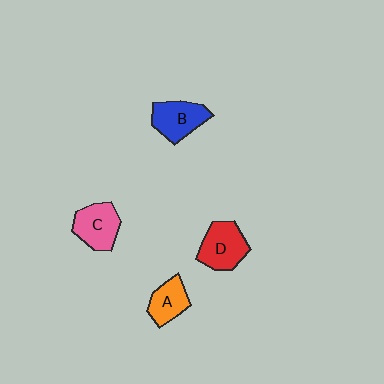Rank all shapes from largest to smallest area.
From largest to smallest: D (red), C (pink), B (blue), A (orange).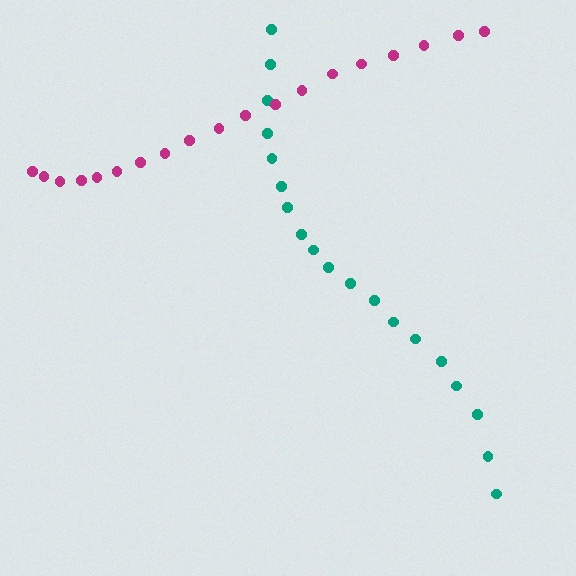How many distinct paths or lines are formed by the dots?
There are 2 distinct paths.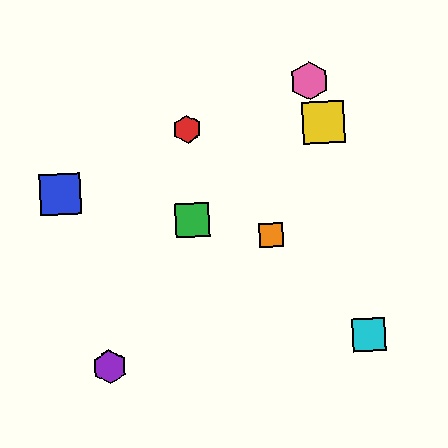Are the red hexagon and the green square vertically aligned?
Yes, both are at x≈187.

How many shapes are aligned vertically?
2 shapes (the red hexagon, the green square) are aligned vertically.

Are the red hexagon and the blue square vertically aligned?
No, the red hexagon is at x≈187 and the blue square is at x≈60.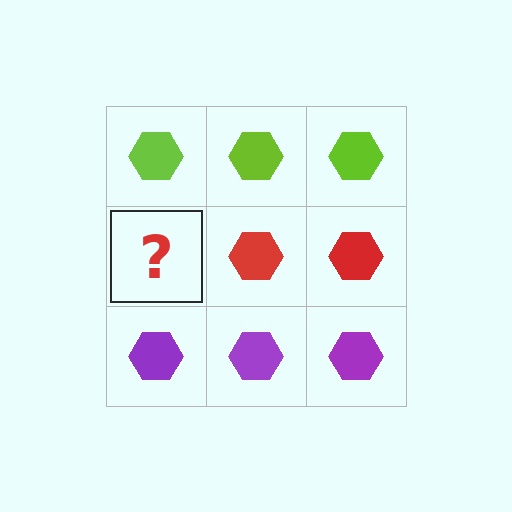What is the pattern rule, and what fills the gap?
The rule is that each row has a consistent color. The gap should be filled with a red hexagon.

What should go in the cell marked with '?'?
The missing cell should contain a red hexagon.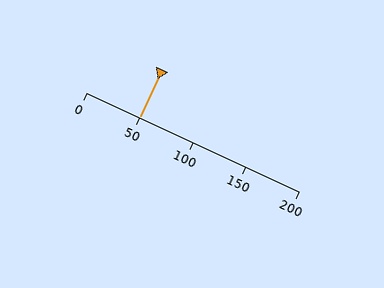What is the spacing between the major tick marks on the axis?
The major ticks are spaced 50 apart.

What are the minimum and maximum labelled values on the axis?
The axis runs from 0 to 200.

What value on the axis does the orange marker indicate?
The marker indicates approximately 50.